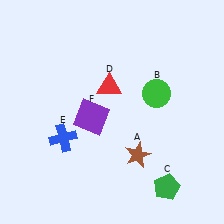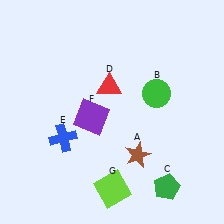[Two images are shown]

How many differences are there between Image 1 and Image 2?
There is 1 difference between the two images.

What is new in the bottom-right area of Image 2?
A lime square (G) was added in the bottom-right area of Image 2.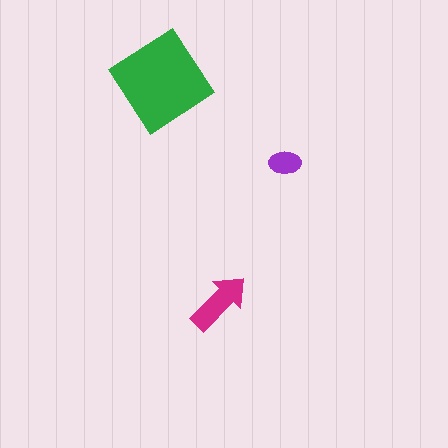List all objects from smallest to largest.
The purple ellipse, the magenta arrow, the green diamond.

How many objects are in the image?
There are 3 objects in the image.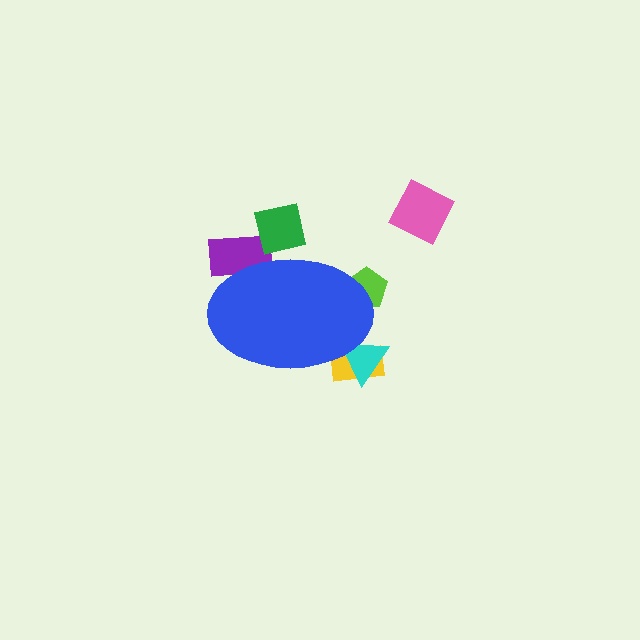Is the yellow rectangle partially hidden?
Yes, the yellow rectangle is partially hidden behind the blue ellipse.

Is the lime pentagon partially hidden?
Yes, the lime pentagon is partially hidden behind the blue ellipse.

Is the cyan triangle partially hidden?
Yes, the cyan triangle is partially hidden behind the blue ellipse.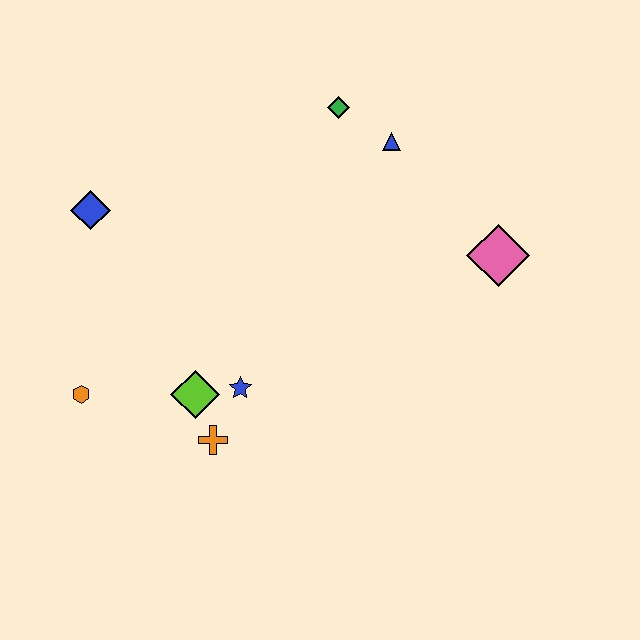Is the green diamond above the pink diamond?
Yes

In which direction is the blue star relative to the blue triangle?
The blue star is below the blue triangle.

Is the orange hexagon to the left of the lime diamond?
Yes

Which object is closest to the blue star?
The lime diamond is closest to the blue star.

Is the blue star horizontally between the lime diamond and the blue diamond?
No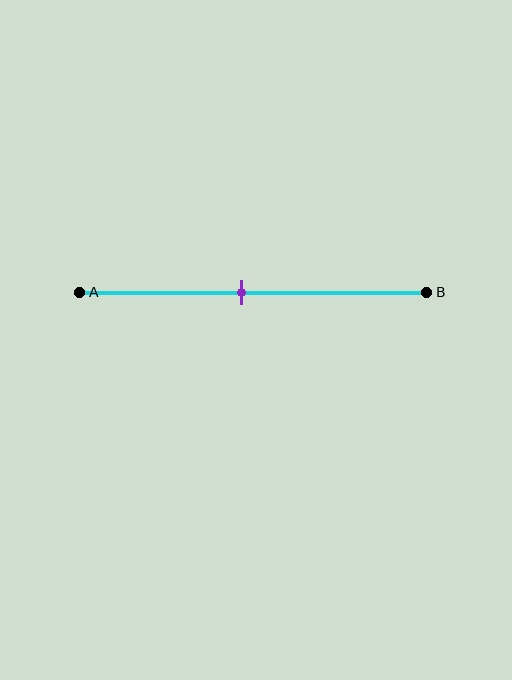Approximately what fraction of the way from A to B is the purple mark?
The purple mark is approximately 45% of the way from A to B.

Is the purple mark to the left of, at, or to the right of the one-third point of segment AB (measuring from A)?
The purple mark is to the right of the one-third point of segment AB.